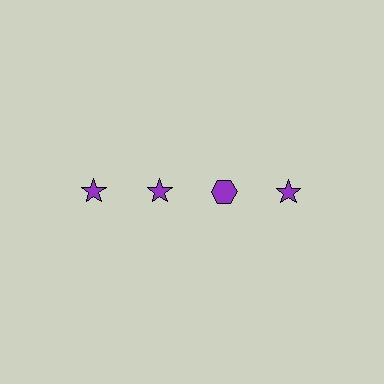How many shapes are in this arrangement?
There are 4 shapes arranged in a grid pattern.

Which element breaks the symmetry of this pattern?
The purple hexagon in the top row, center column breaks the symmetry. All other shapes are purple stars.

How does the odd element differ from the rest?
It has a different shape: hexagon instead of star.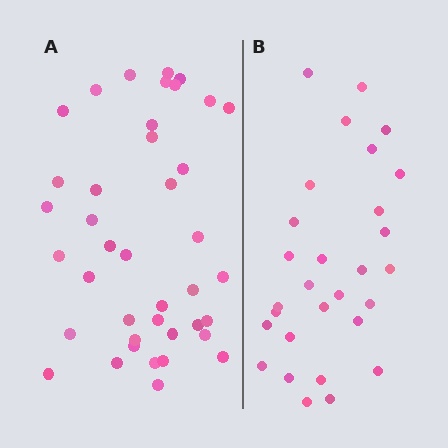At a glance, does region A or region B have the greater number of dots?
Region A (the left region) has more dots.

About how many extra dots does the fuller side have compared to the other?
Region A has roughly 12 or so more dots than region B.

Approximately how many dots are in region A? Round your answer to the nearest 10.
About 40 dots.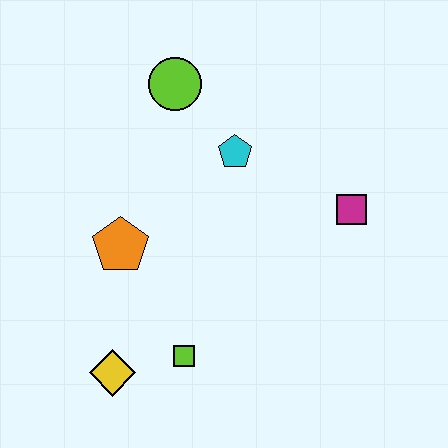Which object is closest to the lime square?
The yellow diamond is closest to the lime square.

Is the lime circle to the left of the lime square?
Yes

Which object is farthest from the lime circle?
The yellow diamond is farthest from the lime circle.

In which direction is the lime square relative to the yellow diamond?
The lime square is to the right of the yellow diamond.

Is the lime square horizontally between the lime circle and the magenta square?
Yes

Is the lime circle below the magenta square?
No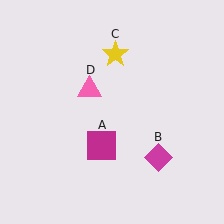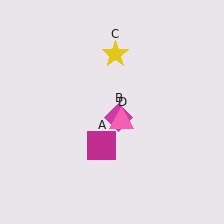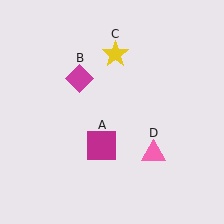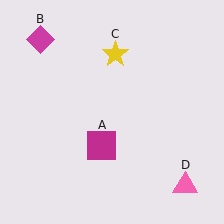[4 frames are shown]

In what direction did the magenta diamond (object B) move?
The magenta diamond (object B) moved up and to the left.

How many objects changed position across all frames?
2 objects changed position: magenta diamond (object B), pink triangle (object D).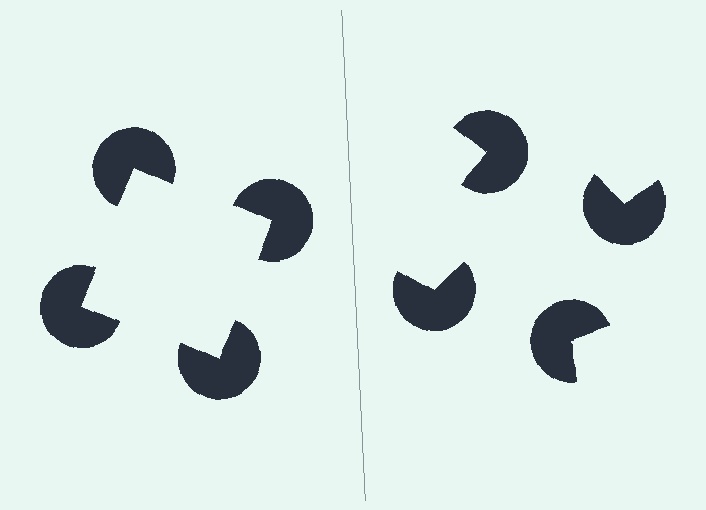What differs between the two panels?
The pac-man discs are positioned identically on both sides; only the wedge orientations differ. On the left they align to a square; on the right they are misaligned.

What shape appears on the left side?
An illusory square.